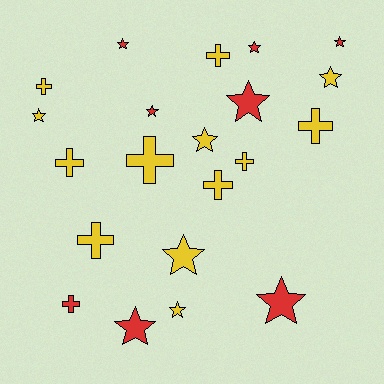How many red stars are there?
There are 7 red stars.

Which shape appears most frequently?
Star, with 12 objects.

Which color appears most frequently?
Yellow, with 13 objects.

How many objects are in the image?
There are 21 objects.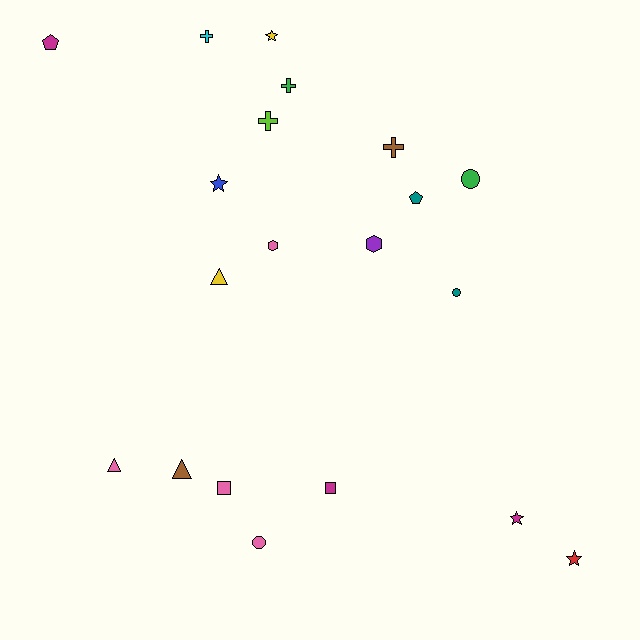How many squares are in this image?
There are 2 squares.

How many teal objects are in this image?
There are 2 teal objects.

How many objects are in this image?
There are 20 objects.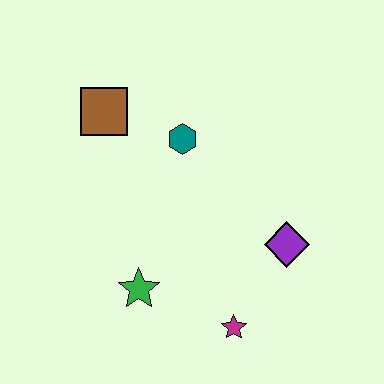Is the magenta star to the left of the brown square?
No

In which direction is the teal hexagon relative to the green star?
The teal hexagon is above the green star.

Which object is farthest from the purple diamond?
The brown square is farthest from the purple diamond.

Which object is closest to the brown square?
The teal hexagon is closest to the brown square.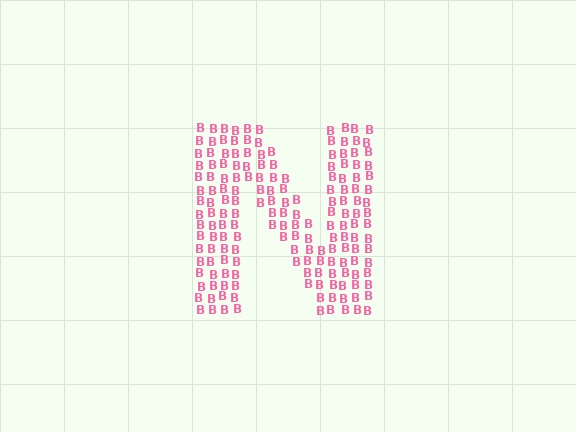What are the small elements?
The small elements are letter B's.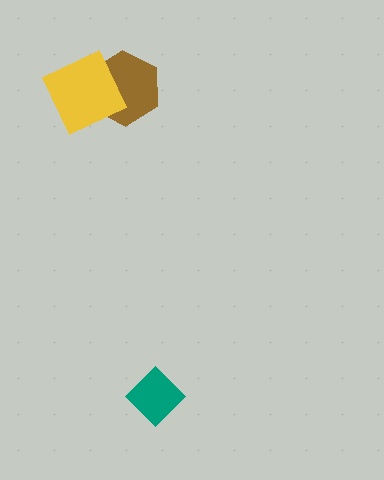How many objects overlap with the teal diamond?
0 objects overlap with the teal diamond.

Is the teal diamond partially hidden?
No, no other shape covers it.